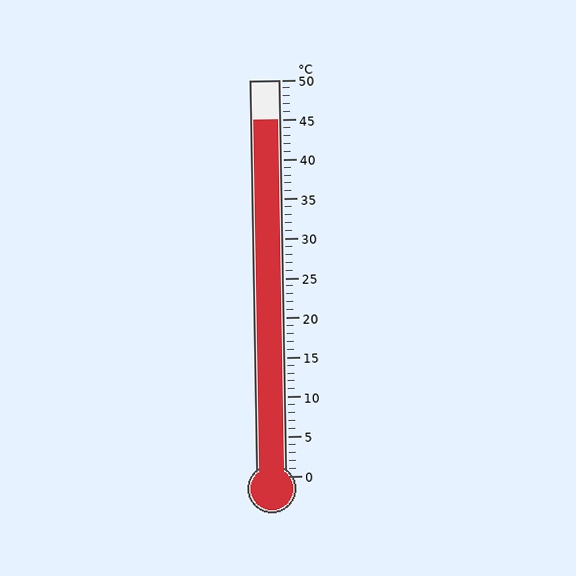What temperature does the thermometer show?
The thermometer shows approximately 45°C.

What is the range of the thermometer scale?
The thermometer scale ranges from 0°C to 50°C.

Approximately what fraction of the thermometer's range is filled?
The thermometer is filled to approximately 90% of its range.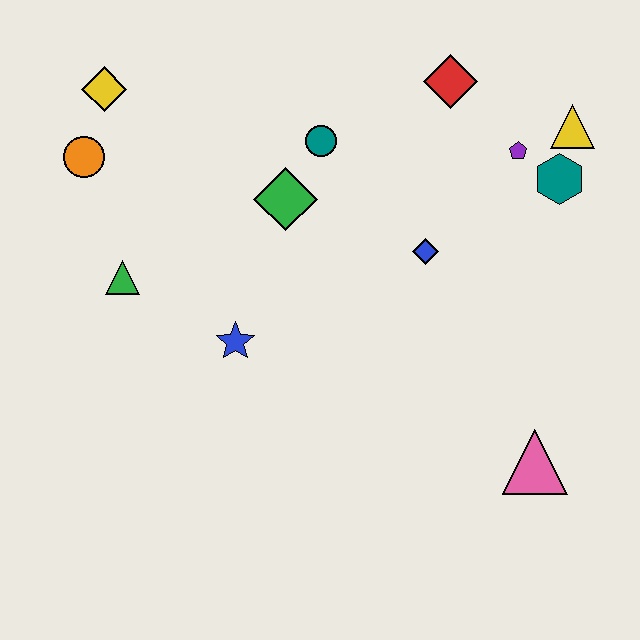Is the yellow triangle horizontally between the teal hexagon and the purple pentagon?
No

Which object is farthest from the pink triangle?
The yellow diamond is farthest from the pink triangle.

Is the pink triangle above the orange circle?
No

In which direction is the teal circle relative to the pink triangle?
The teal circle is above the pink triangle.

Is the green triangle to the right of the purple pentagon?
No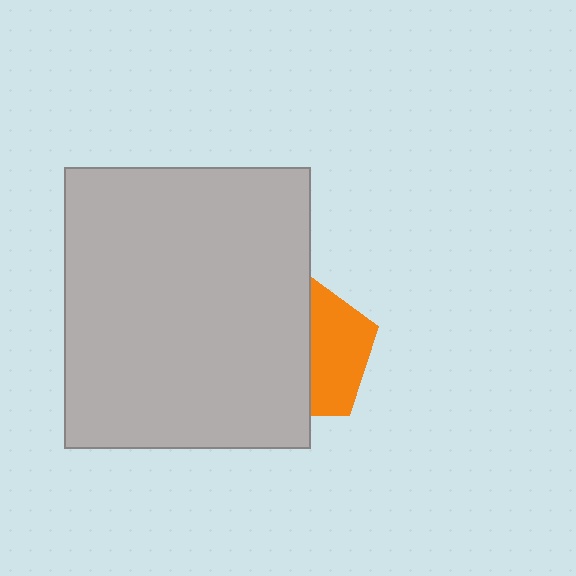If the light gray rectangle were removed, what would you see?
You would see the complete orange pentagon.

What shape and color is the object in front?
The object in front is a light gray rectangle.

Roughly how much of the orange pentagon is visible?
A small part of it is visible (roughly 42%).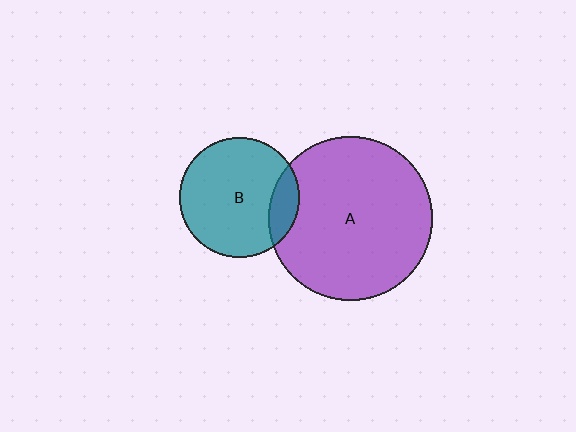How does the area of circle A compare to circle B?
Approximately 1.9 times.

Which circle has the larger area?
Circle A (purple).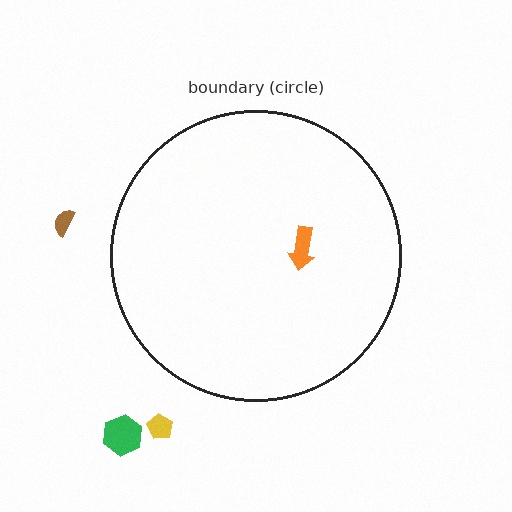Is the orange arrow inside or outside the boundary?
Inside.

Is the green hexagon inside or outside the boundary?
Outside.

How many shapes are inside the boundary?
1 inside, 3 outside.